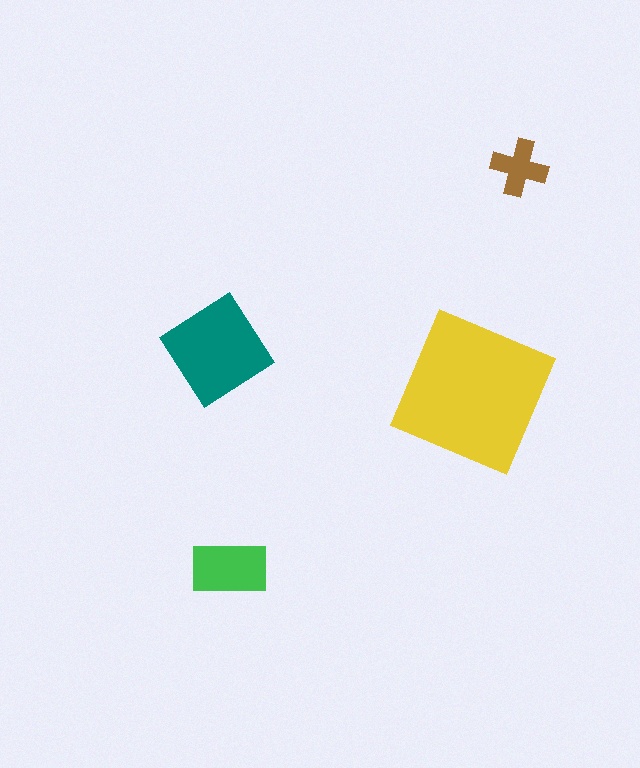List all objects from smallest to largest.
The brown cross, the green rectangle, the teal diamond, the yellow square.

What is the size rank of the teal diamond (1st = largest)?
2nd.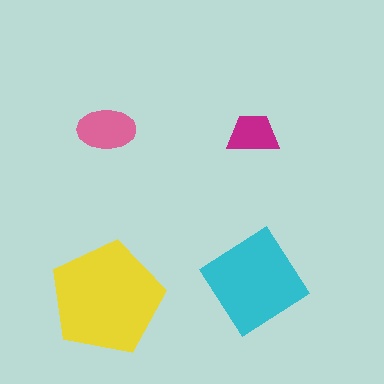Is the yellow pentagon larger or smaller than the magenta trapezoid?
Larger.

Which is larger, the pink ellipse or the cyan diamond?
The cyan diamond.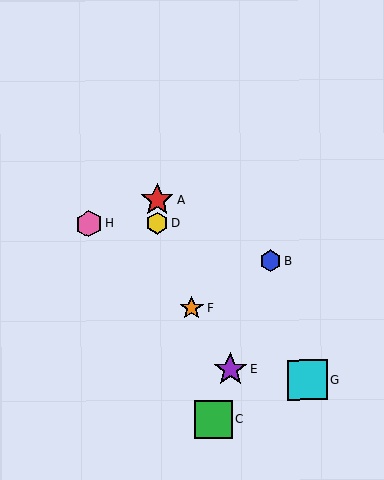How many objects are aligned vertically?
2 objects (A, D) are aligned vertically.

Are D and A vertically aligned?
Yes, both are at x≈157.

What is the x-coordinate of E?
Object E is at x≈230.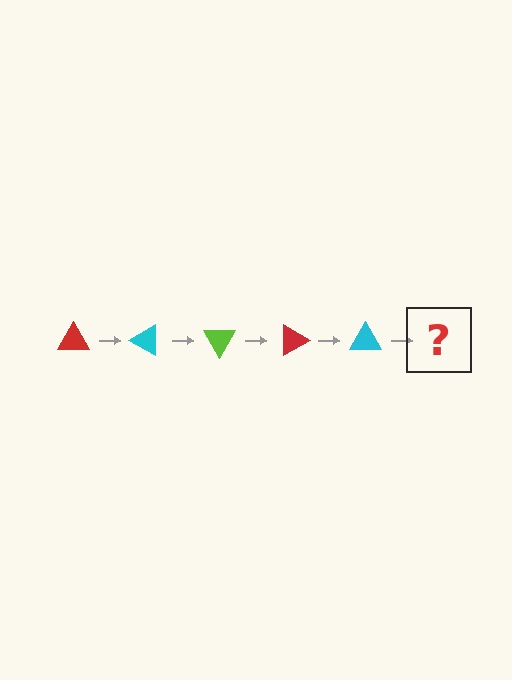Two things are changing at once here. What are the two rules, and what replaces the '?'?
The two rules are that it rotates 30 degrees each step and the color cycles through red, cyan, and lime. The '?' should be a lime triangle, rotated 150 degrees from the start.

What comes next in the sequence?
The next element should be a lime triangle, rotated 150 degrees from the start.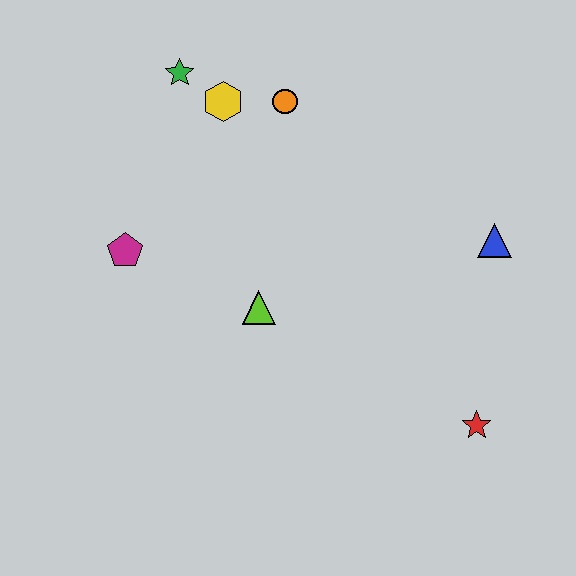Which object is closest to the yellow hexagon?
The green star is closest to the yellow hexagon.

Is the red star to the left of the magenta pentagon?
No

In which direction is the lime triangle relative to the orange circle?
The lime triangle is below the orange circle.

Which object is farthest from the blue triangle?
The magenta pentagon is farthest from the blue triangle.